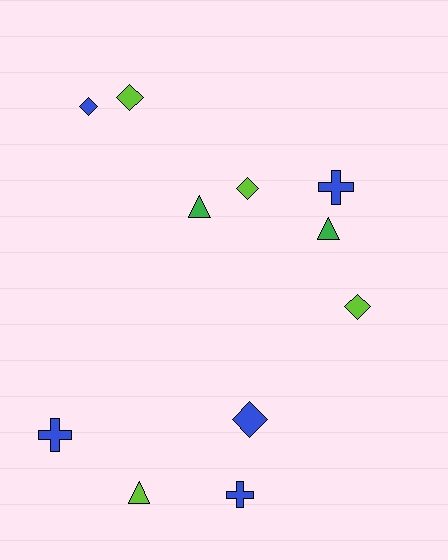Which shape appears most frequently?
Diamond, with 5 objects.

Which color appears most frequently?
Blue, with 5 objects.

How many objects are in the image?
There are 11 objects.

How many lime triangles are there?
There is 1 lime triangle.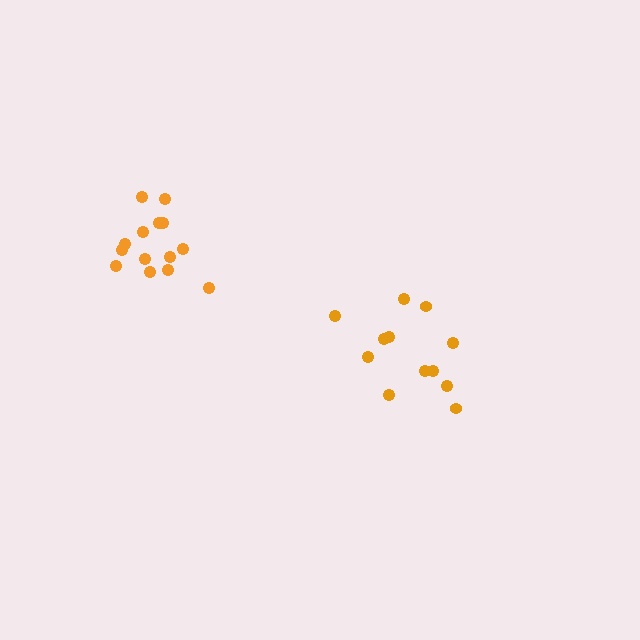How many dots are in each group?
Group 1: 12 dots, Group 2: 14 dots (26 total).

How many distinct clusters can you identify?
There are 2 distinct clusters.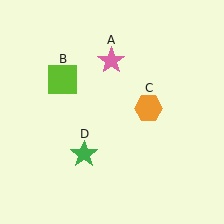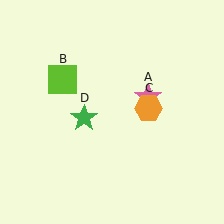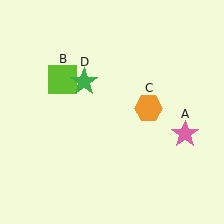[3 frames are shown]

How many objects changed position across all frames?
2 objects changed position: pink star (object A), green star (object D).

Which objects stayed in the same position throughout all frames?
Lime square (object B) and orange hexagon (object C) remained stationary.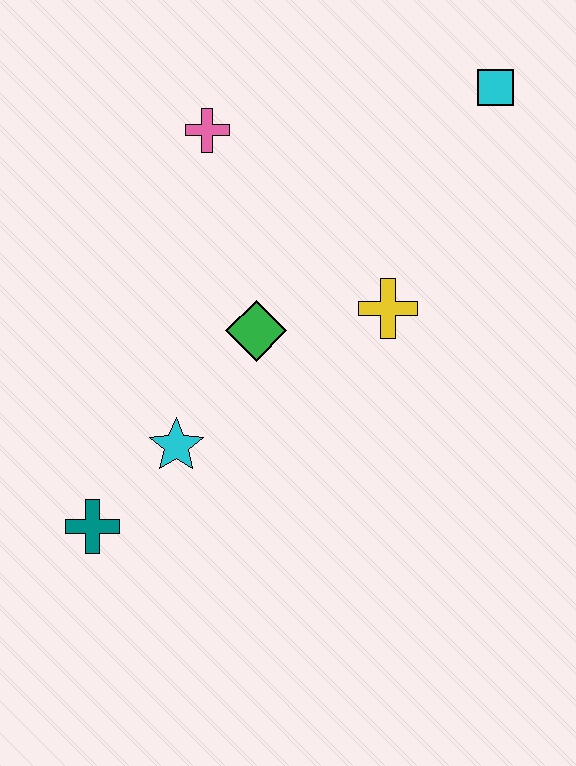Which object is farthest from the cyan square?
The teal cross is farthest from the cyan square.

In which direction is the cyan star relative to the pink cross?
The cyan star is below the pink cross.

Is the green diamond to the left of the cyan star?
No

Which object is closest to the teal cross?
The cyan star is closest to the teal cross.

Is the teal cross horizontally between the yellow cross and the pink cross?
No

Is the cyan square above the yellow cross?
Yes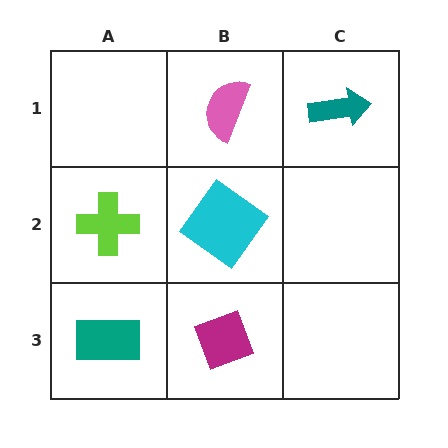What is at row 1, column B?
A pink semicircle.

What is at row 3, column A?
A teal rectangle.